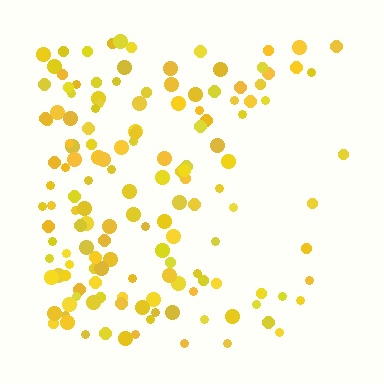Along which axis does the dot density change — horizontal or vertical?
Horizontal.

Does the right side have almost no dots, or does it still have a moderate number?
Still a moderate number, just noticeably fewer than the left.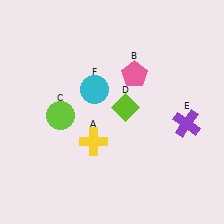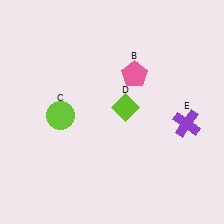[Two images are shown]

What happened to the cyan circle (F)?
The cyan circle (F) was removed in Image 2. It was in the top-left area of Image 1.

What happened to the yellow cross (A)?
The yellow cross (A) was removed in Image 2. It was in the bottom-left area of Image 1.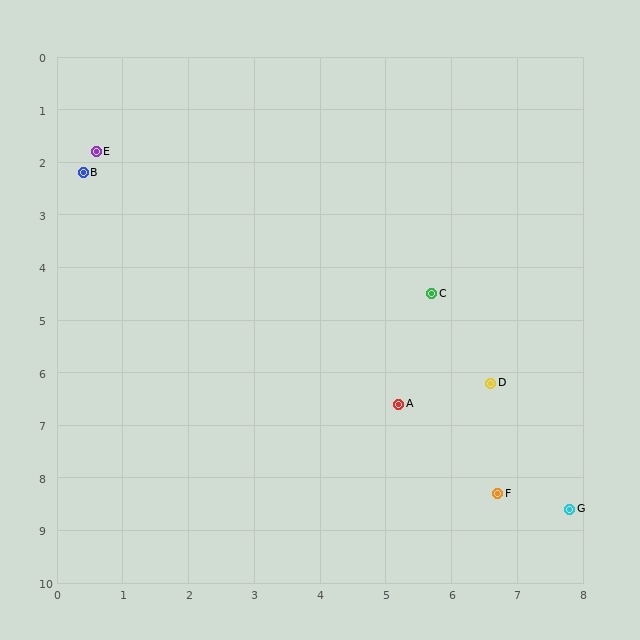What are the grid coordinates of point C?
Point C is at approximately (5.7, 4.5).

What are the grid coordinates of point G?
Point G is at approximately (7.8, 8.6).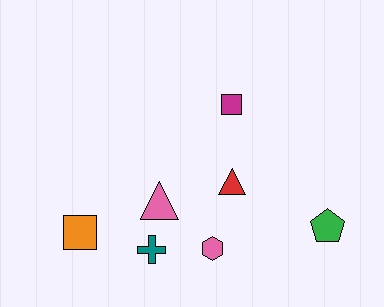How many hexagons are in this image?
There is 1 hexagon.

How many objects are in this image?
There are 7 objects.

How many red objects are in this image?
There is 1 red object.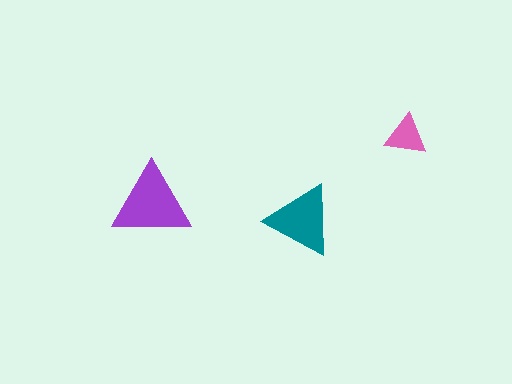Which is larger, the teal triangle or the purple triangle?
The purple one.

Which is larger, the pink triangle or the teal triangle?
The teal one.